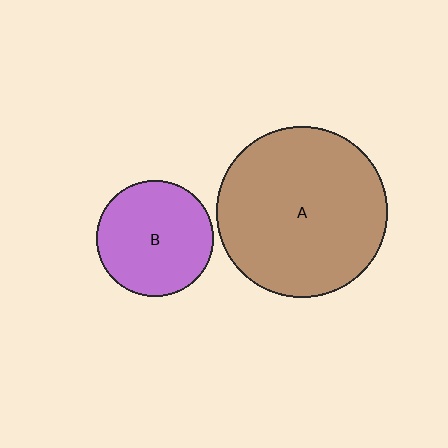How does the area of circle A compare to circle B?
Approximately 2.2 times.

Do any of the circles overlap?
No, none of the circles overlap.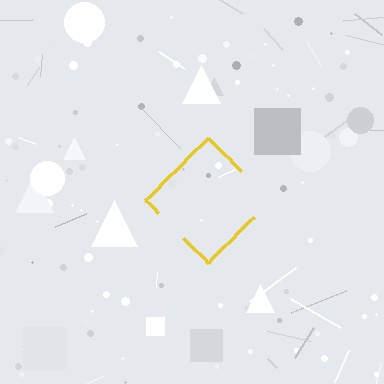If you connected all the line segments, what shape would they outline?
They would outline a diamond.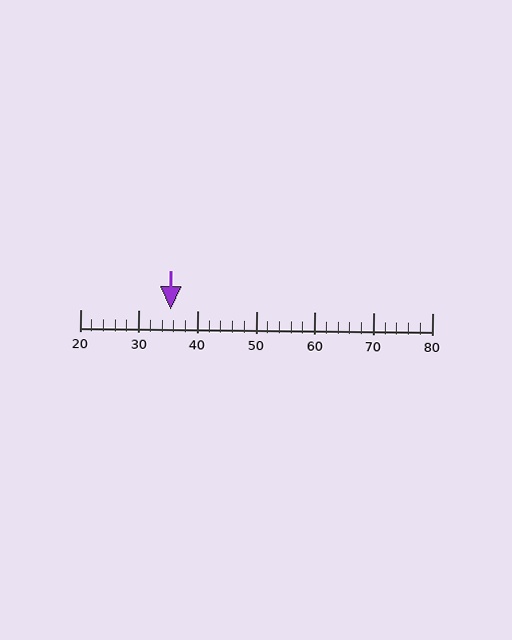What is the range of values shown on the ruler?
The ruler shows values from 20 to 80.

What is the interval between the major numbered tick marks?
The major tick marks are spaced 10 units apart.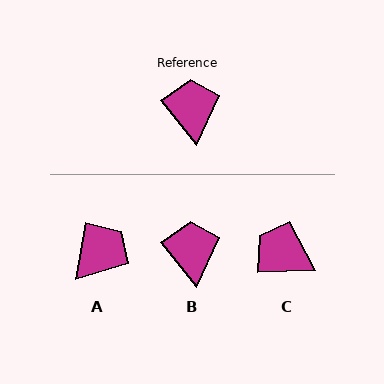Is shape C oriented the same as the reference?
No, it is off by about 52 degrees.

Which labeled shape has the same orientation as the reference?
B.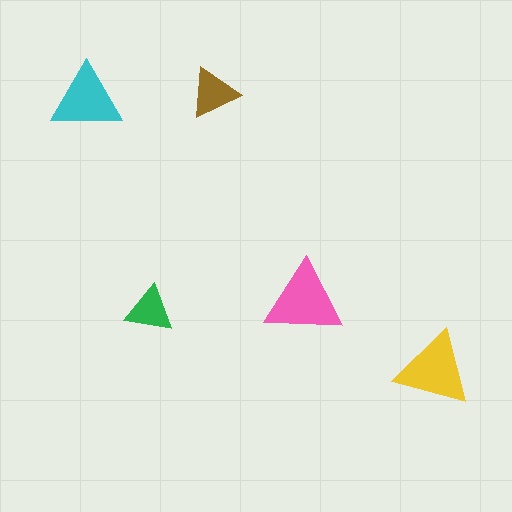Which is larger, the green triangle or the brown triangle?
The brown one.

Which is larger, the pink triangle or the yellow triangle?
The pink one.